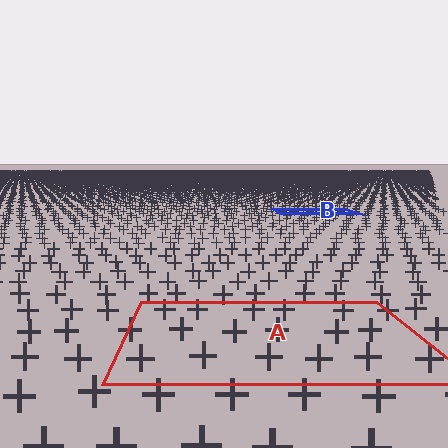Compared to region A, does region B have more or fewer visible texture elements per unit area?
Region B has more texture elements per unit area — they are packed more densely because it is farther away.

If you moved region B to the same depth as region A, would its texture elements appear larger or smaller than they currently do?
They would appear larger. At a closer depth, the same texture elements are projected at a bigger on-screen size.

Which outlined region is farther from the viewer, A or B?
Region B is farther from the viewer — the texture elements inside it appear smaller and more densely packed.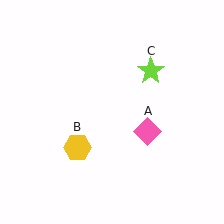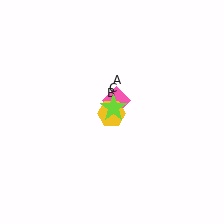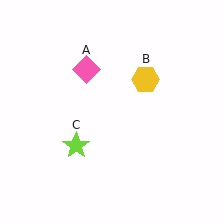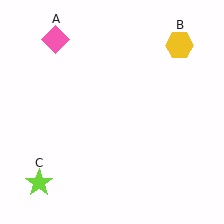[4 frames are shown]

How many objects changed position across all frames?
3 objects changed position: pink diamond (object A), yellow hexagon (object B), lime star (object C).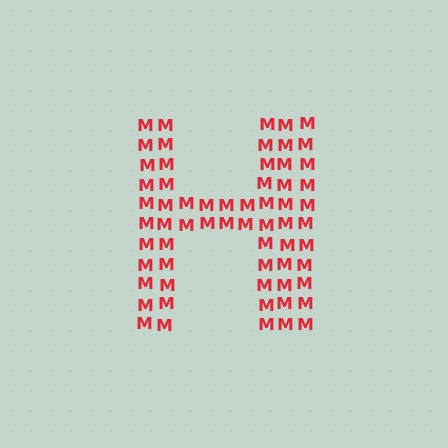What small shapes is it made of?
It is made of small letter M's.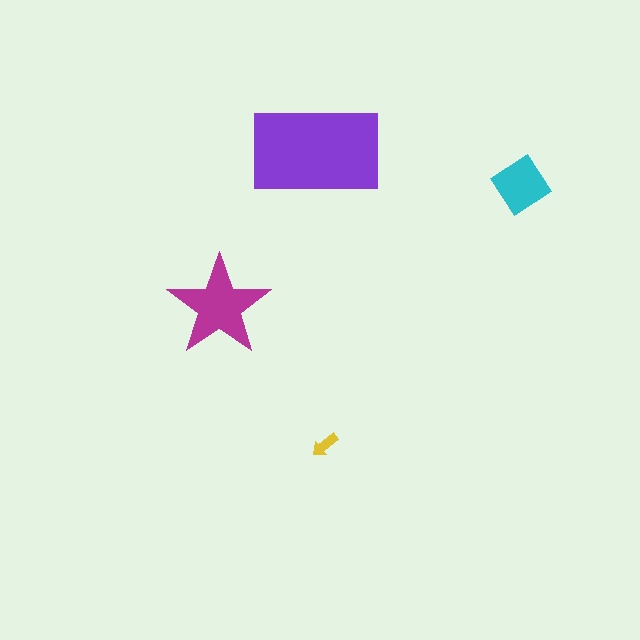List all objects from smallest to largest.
The yellow arrow, the cyan diamond, the magenta star, the purple rectangle.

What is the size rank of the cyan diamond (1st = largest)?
3rd.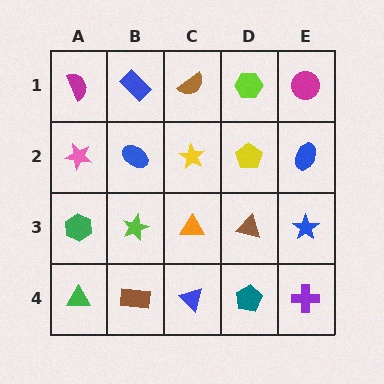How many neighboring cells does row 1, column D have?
3.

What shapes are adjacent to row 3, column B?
A blue ellipse (row 2, column B), a brown rectangle (row 4, column B), a green hexagon (row 3, column A), an orange triangle (row 3, column C).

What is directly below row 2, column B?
A lime star.